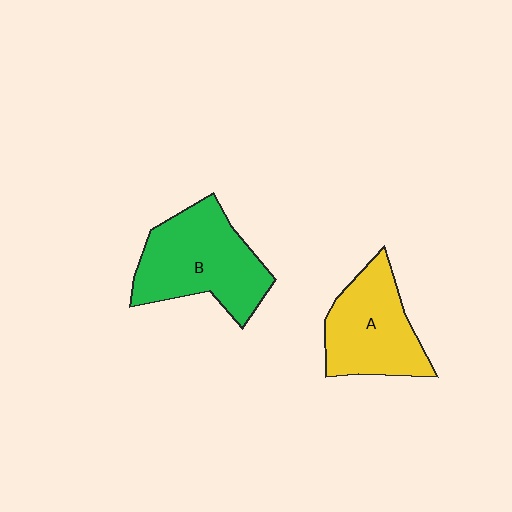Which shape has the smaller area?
Shape A (yellow).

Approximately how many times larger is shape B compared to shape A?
Approximately 1.2 times.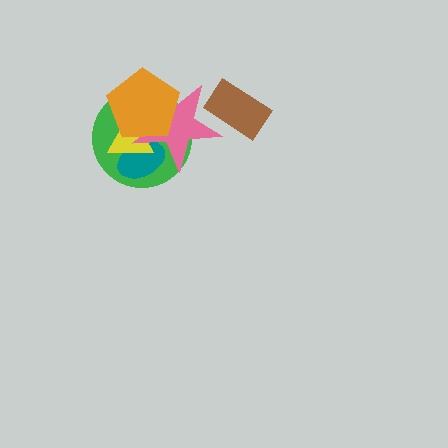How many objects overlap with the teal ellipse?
4 objects overlap with the teal ellipse.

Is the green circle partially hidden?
Yes, it is partially covered by another shape.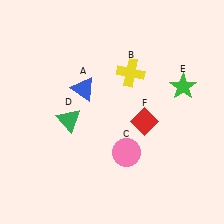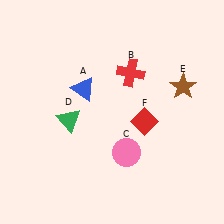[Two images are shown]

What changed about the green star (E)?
In Image 1, E is green. In Image 2, it changed to brown.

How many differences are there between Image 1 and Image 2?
There are 2 differences between the two images.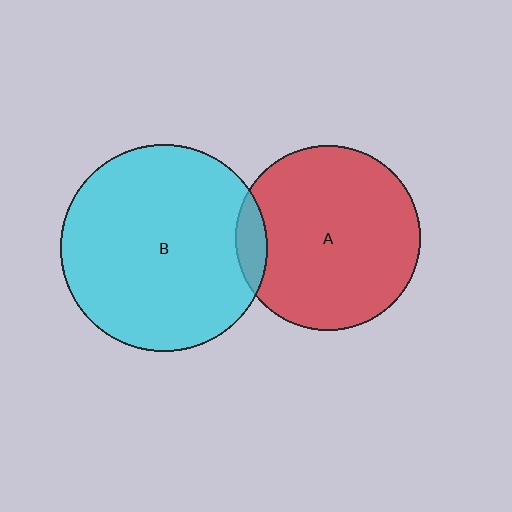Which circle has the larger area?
Circle B (cyan).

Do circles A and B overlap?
Yes.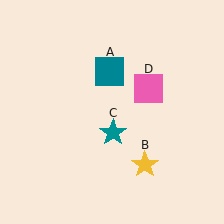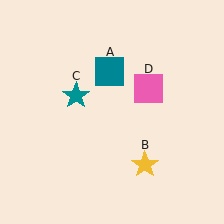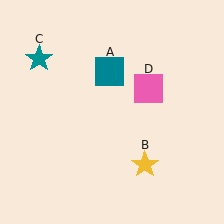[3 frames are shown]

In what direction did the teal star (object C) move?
The teal star (object C) moved up and to the left.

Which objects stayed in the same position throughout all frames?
Teal square (object A) and yellow star (object B) and pink square (object D) remained stationary.